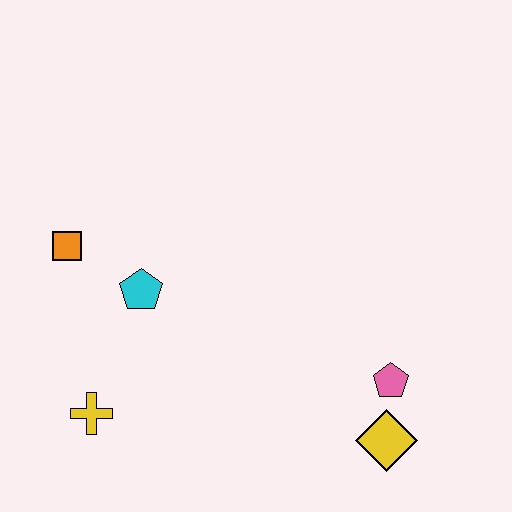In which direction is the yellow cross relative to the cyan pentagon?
The yellow cross is below the cyan pentagon.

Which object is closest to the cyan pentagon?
The orange square is closest to the cyan pentagon.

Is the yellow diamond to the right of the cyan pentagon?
Yes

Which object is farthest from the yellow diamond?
The orange square is farthest from the yellow diamond.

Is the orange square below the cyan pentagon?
No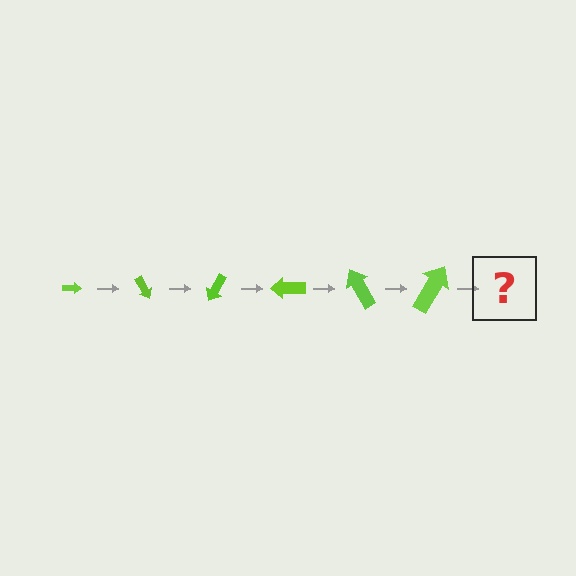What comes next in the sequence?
The next element should be an arrow, larger than the previous one and rotated 360 degrees from the start.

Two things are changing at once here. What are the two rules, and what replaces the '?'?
The two rules are that the arrow grows larger each step and it rotates 60 degrees each step. The '?' should be an arrow, larger than the previous one and rotated 360 degrees from the start.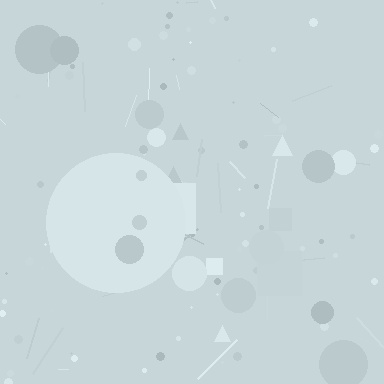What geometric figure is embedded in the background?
A circle is embedded in the background.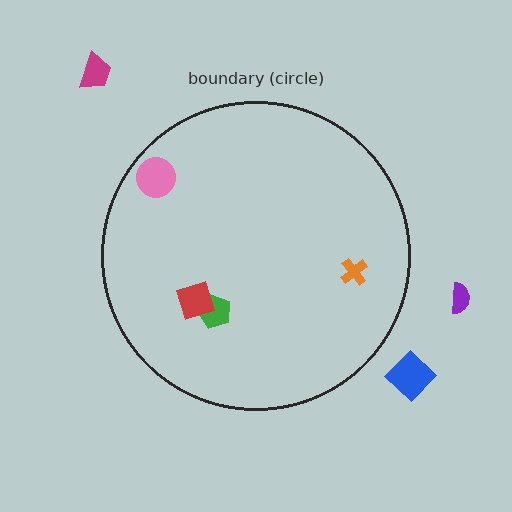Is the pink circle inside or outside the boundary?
Inside.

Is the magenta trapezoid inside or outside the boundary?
Outside.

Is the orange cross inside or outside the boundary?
Inside.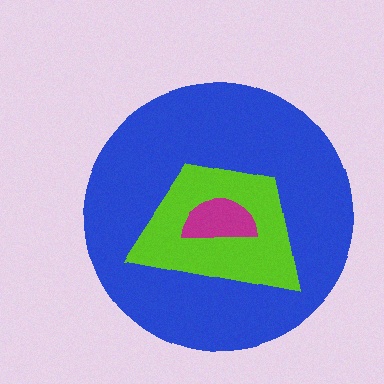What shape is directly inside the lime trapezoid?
The magenta semicircle.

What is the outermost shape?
The blue circle.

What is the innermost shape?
The magenta semicircle.